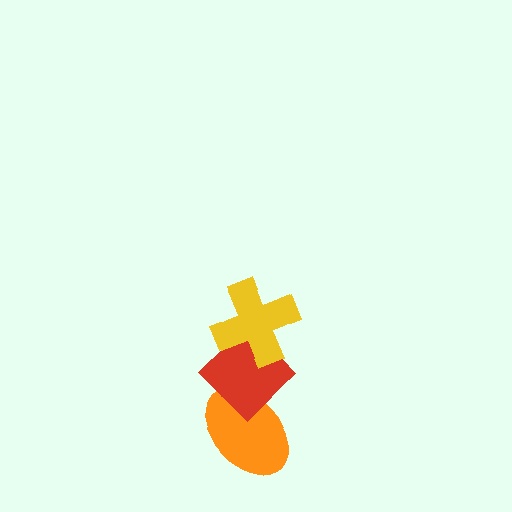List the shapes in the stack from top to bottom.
From top to bottom: the yellow cross, the red diamond, the orange ellipse.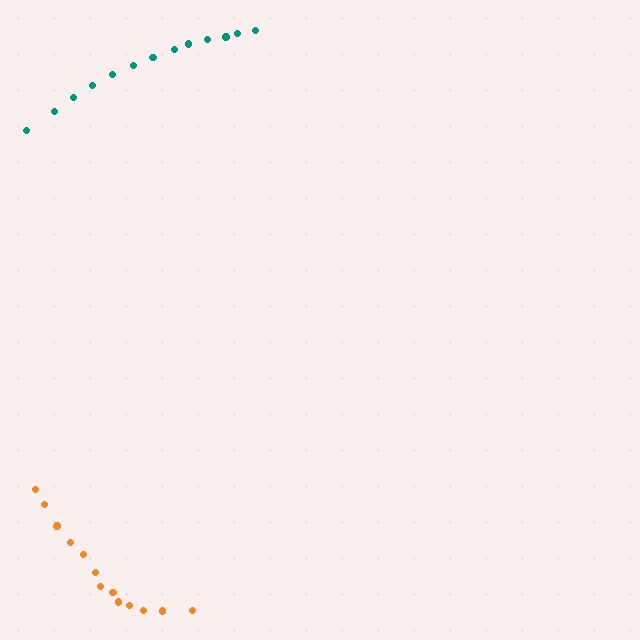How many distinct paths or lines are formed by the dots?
There are 2 distinct paths.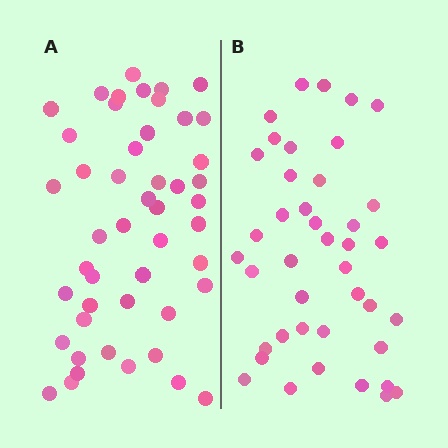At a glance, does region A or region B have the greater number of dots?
Region A (the left region) has more dots.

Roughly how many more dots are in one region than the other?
Region A has roughly 8 or so more dots than region B.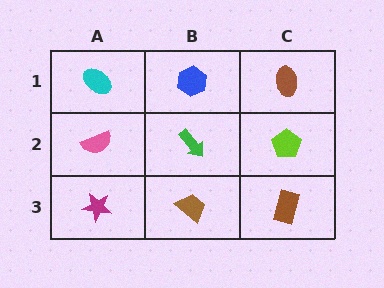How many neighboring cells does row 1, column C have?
2.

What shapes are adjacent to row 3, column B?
A green arrow (row 2, column B), a magenta star (row 3, column A), a brown rectangle (row 3, column C).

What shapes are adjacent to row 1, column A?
A pink semicircle (row 2, column A), a blue hexagon (row 1, column B).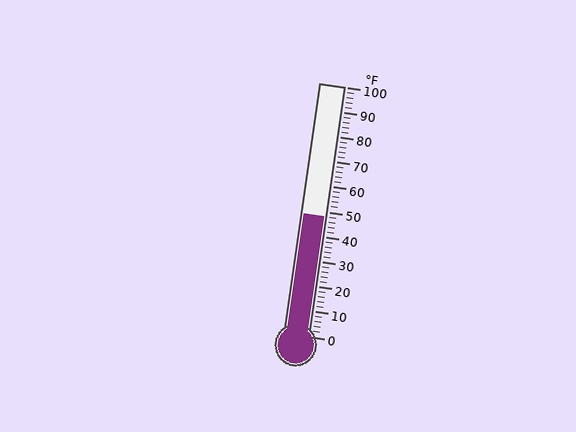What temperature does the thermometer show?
The thermometer shows approximately 48°F.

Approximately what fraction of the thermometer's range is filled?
The thermometer is filled to approximately 50% of its range.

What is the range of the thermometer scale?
The thermometer scale ranges from 0°F to 100°F.